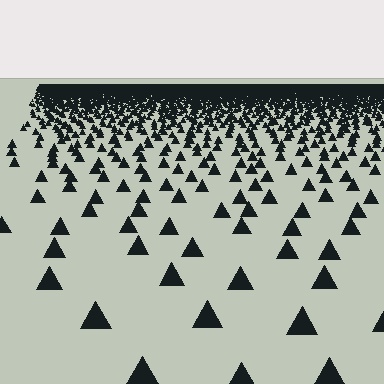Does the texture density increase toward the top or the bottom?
Density increases toward the top.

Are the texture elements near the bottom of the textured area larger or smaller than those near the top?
Larger. Near the bottom, elements are closer to the viewer and appear at a bigger on-screen size.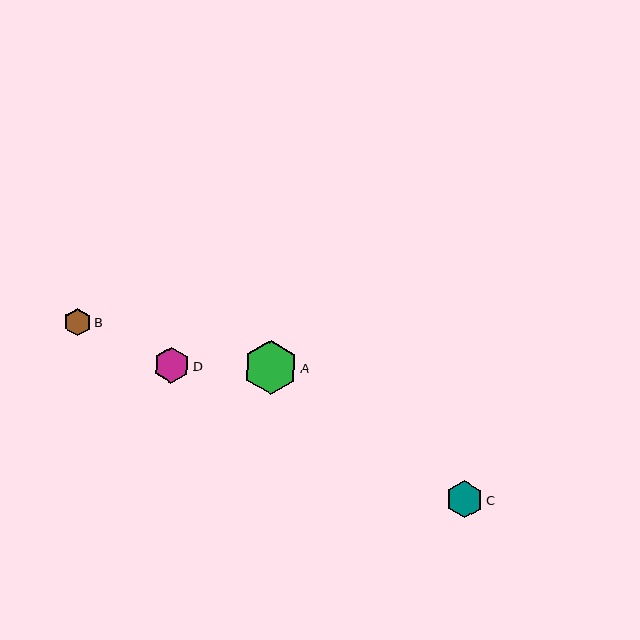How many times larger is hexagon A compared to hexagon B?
Hexagon A is approximately 2.0 times the size of hexagon B.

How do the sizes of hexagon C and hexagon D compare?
Hexagon C and hexagon D are approximately the same size.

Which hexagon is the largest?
Hexagon A is the largest with a size of approximately 54 pixels.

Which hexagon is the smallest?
Hexagon B is the smallest with a size of approximately 27 pixels.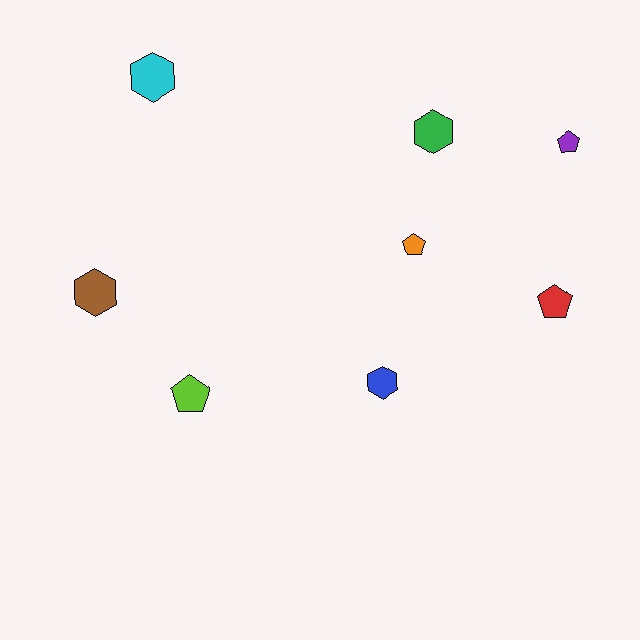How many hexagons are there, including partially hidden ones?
There are 4 hexagons.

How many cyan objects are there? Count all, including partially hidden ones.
There is 1 cyan object.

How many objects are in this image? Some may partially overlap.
There are 8 objects.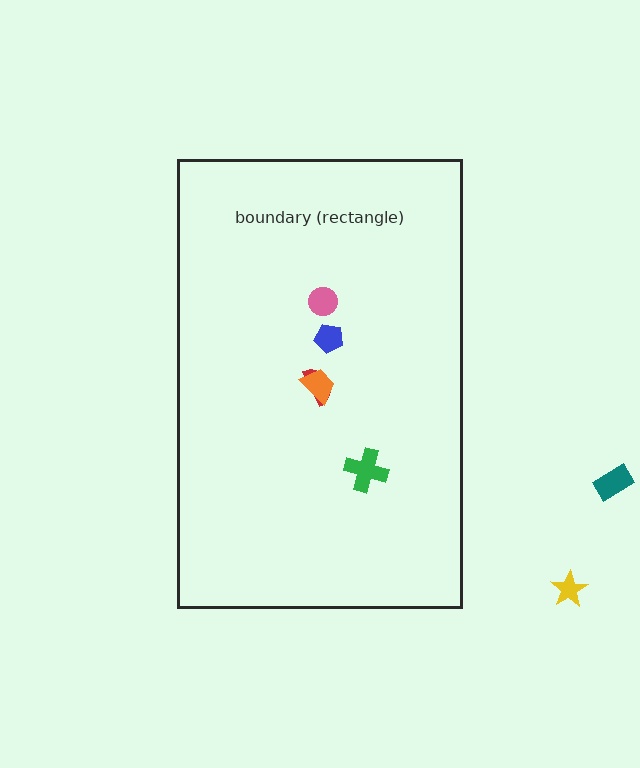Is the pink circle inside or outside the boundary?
Inside.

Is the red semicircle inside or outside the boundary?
Inside.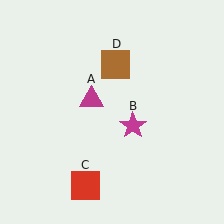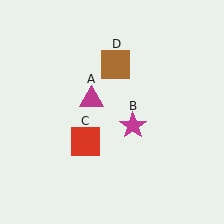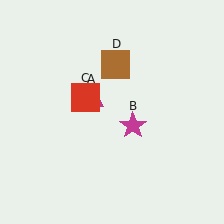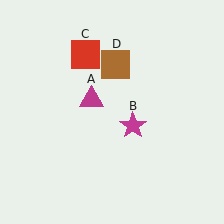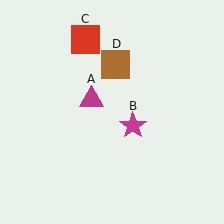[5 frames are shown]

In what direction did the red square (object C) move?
The red square (object C) moved up.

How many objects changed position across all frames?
1 object changed position: red square (object C).